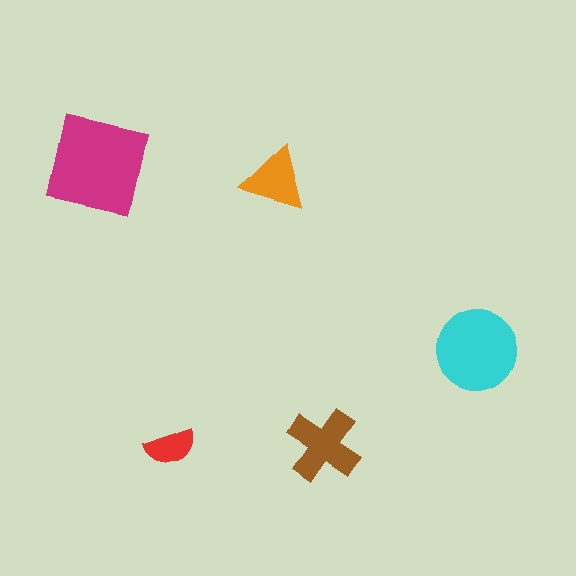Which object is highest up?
The magenta square is topmost.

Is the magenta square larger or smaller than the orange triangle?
Larger.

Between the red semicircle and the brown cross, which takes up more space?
The brown cross.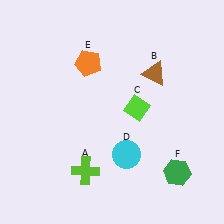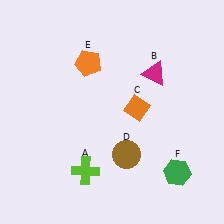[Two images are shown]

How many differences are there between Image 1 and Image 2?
There are 3 differences between the two images.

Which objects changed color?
B changed from brown to magenta. C changed from lime to orange. D changed from cyan to brown.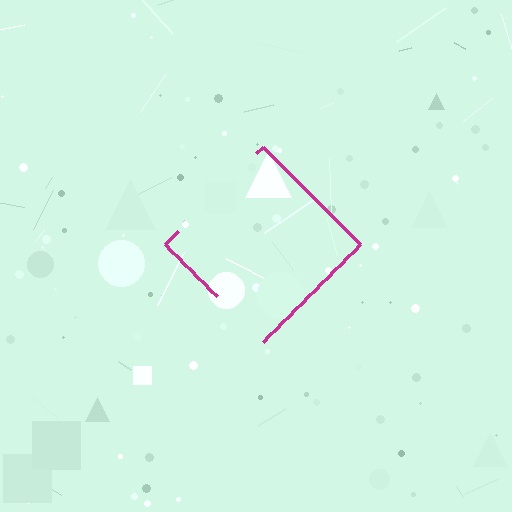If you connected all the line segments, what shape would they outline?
They would outline a diamond.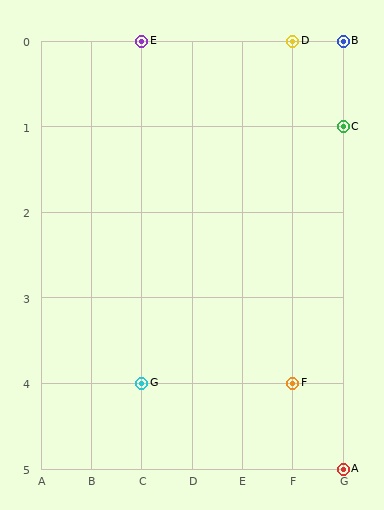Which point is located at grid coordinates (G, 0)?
Point B is at (G, 0).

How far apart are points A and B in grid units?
Points A and B are 5 rows apart.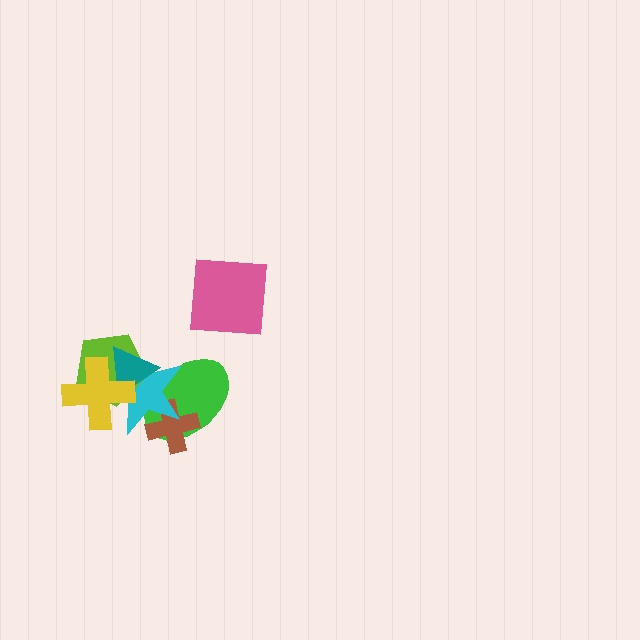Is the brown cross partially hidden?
Yes, it is partially covered by another shape.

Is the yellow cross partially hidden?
No, no other shape covers it.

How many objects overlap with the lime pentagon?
3 objects overlap with the lime pentagon.